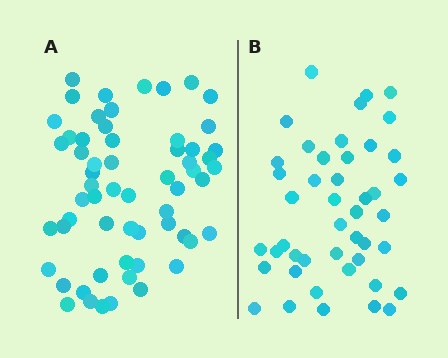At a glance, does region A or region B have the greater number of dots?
Region A (the left region) has more dots.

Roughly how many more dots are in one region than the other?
Region A has approximately 15 more dots than region B.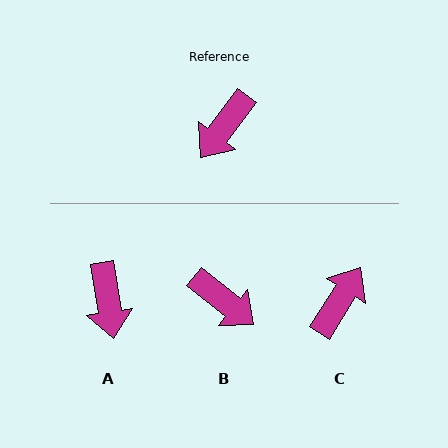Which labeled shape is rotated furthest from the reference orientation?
C, about 175 degrees away.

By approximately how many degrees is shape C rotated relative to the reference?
Approximately 175 degrees clockwise.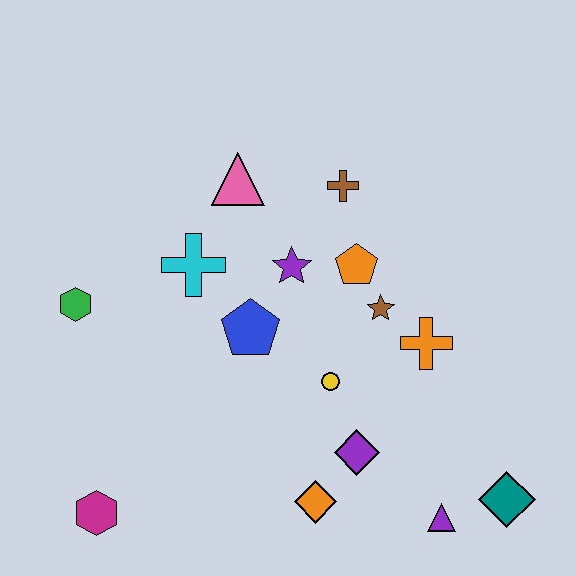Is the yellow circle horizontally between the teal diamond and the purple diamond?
No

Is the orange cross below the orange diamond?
No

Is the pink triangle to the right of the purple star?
No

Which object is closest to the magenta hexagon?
The green hexagon is closest to the magenta hexagon.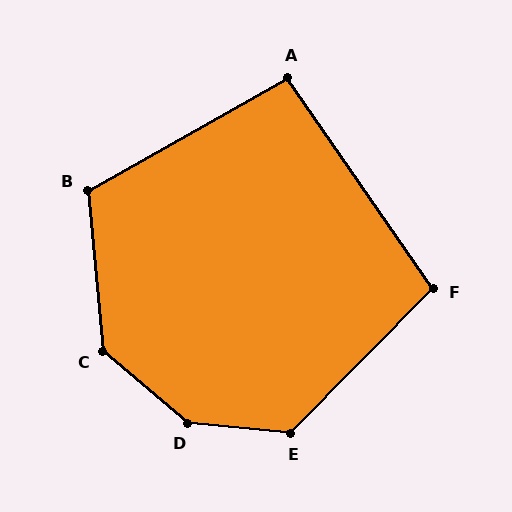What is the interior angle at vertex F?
Approximately 100 degrees (obtuse).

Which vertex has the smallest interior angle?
A, at approximately 95 degrees.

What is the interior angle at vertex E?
Approximately 129 degrees (obtuse).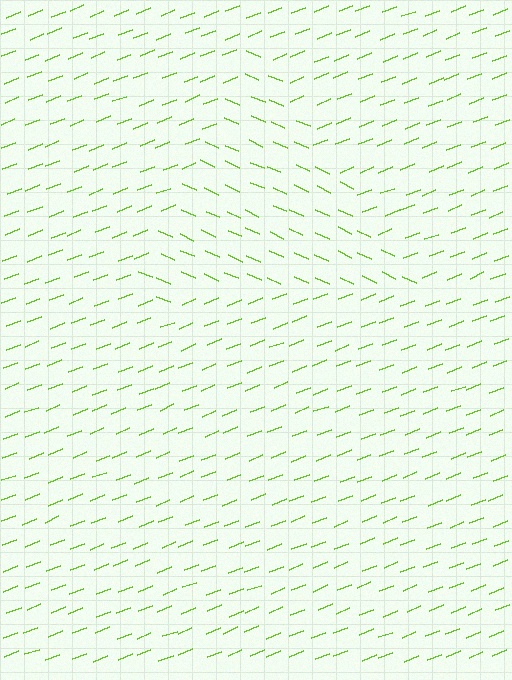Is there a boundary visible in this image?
Yes, there is a texture boundary formed by a change in line orientation.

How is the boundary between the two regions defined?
The boundary is defined purely by a change in line orientation (approximately 45 degrees difference). All lines are the same color and thickness.